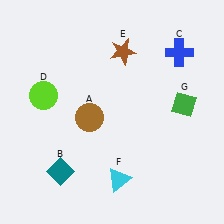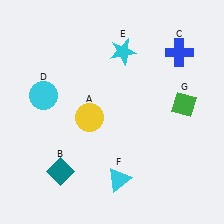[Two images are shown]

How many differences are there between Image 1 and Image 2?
There are 3 differences between the two images.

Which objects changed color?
A changed from brown to yellow. D changed from lime to cyan. E changed from brown to cyan.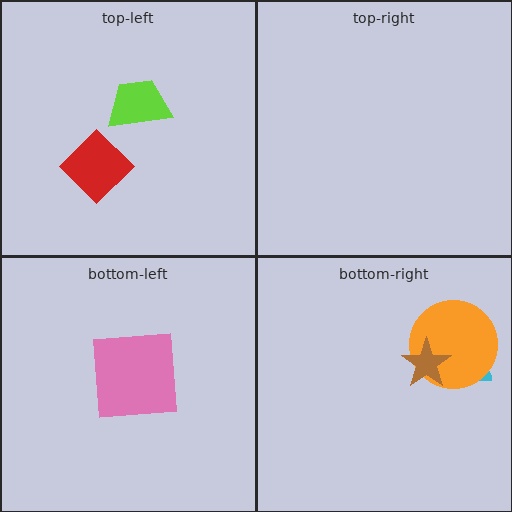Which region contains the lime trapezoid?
The top-left region.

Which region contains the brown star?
The bottom-right region.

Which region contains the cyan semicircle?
The bottom-right region.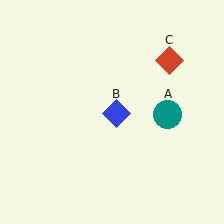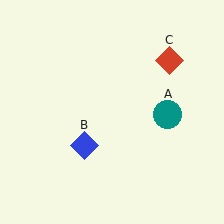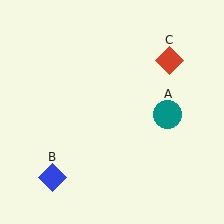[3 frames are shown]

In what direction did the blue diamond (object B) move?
The blue diamond (object B) moved down and to the left.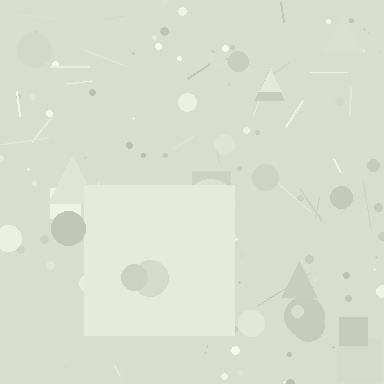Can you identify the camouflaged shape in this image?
The camouflaged shape is a square.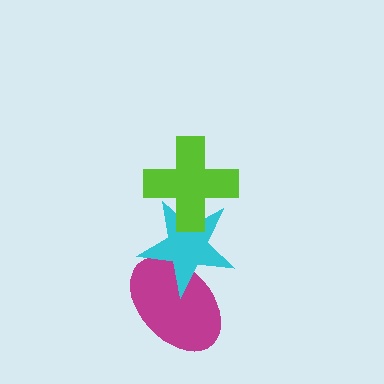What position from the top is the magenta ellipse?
The magenta ellipse is 3rd from the top.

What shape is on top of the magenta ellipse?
The cyan star is on top of the magenta ellipse.